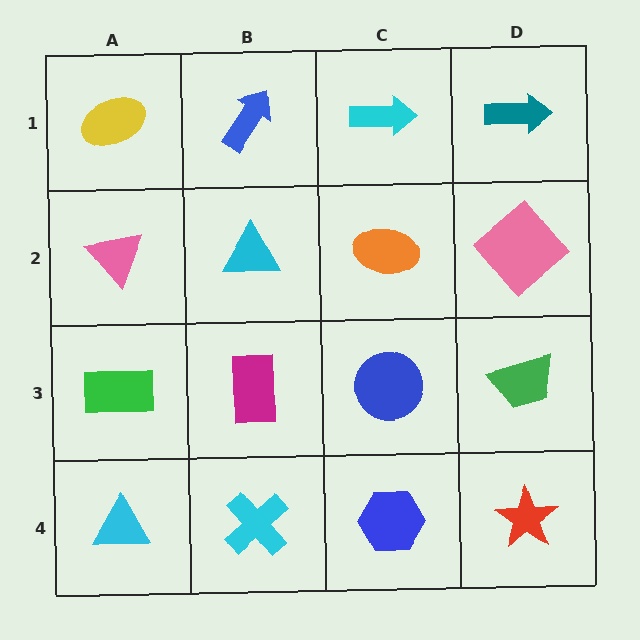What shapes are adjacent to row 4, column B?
A magenta rectangle (row 3, column B), a cyan triangle (row 4, column A), a blue hexagon (row 4, column C).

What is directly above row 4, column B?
A magenta rectangle.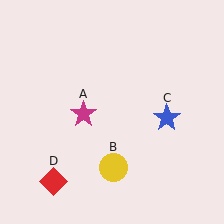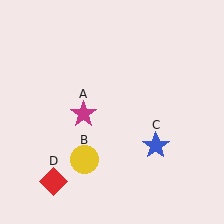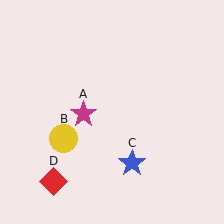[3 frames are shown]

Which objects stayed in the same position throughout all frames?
Magenta star (object A) and red diamond (object D) remained stationary.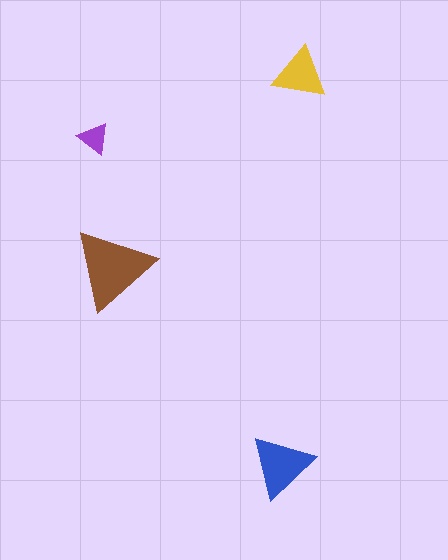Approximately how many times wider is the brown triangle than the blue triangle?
About 1.5 times wider.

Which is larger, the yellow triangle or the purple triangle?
The yellow one.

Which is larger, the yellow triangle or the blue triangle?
The blue one.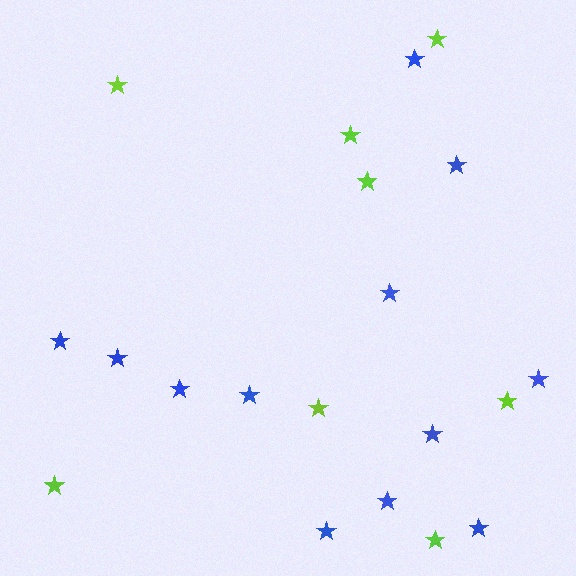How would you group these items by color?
There are 2 groups: one group of lime stars (8) and one group of blue stars (12).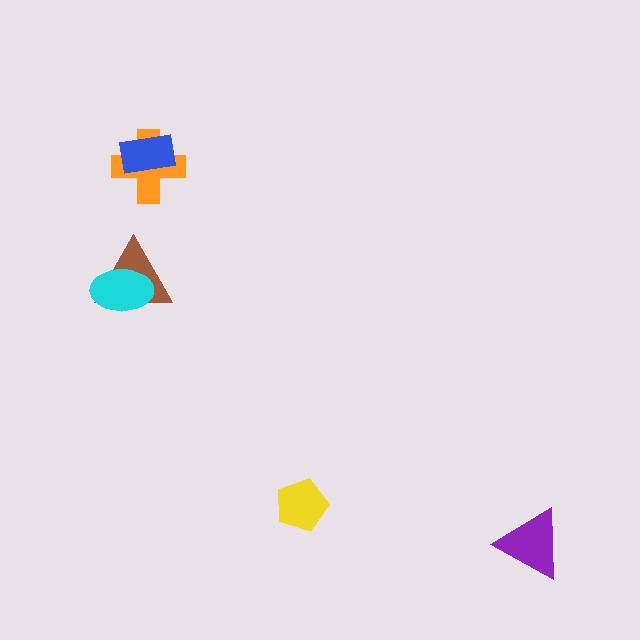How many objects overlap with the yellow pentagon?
0 objects overlap with the yellow pentagon.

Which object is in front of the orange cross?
The blue rectangle is in front of the orange cross.